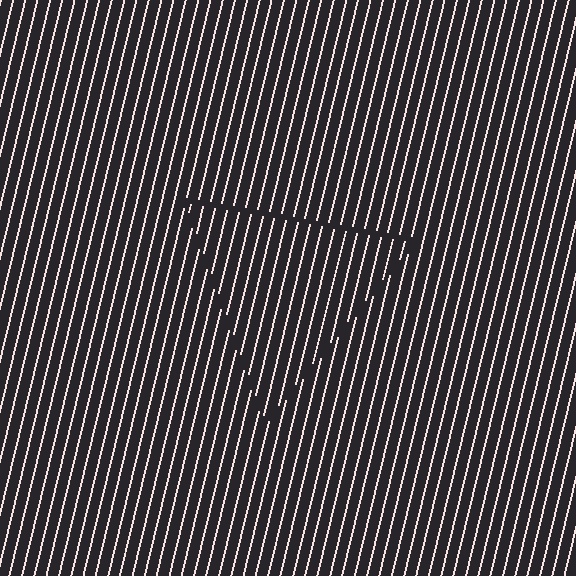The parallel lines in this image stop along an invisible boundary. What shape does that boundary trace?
An illusory triangle. The interior of the shape contains the same grating, shifted by half a period — the contour is defined by the phase discontinuity where line-ends from the inner and outer gratings abut.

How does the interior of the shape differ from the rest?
The interior of the shape contains the same grating, shifted by half a period — the contour is defined by the phase discontinuity where line-ends from the inner and outer gratings abut.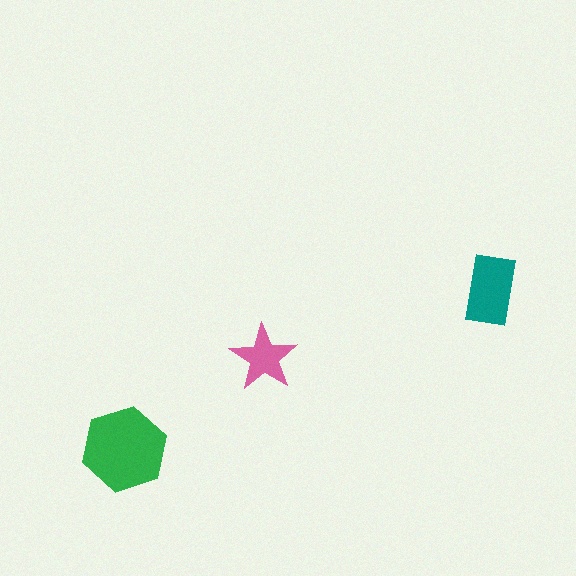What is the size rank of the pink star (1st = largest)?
3rd.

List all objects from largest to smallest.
The green hexagon, the teal rectangle, the pink star.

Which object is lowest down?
The green hexagon is bottommost.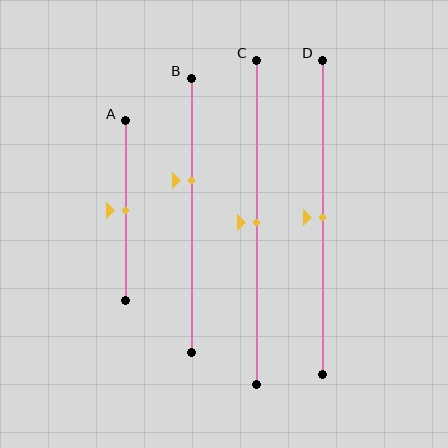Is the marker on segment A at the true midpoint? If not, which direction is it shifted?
Yes, the marker on segment A is at the true midpoint.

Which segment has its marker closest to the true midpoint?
Segment A has its marker closest to the true midpoint.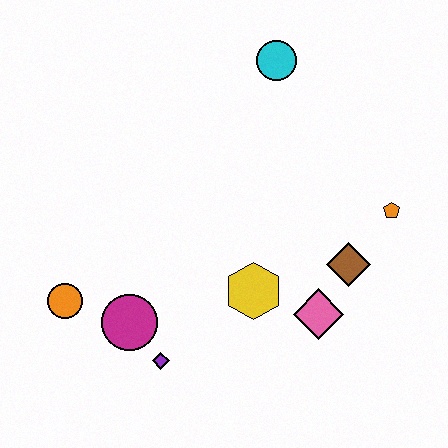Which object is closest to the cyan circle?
The orange pentagon is closest to the cyan circle.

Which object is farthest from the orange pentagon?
The orange circle is farthest from the orange pentagon.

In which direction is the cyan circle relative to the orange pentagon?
The cyan circle is above the orange pentagon.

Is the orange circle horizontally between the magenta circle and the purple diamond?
No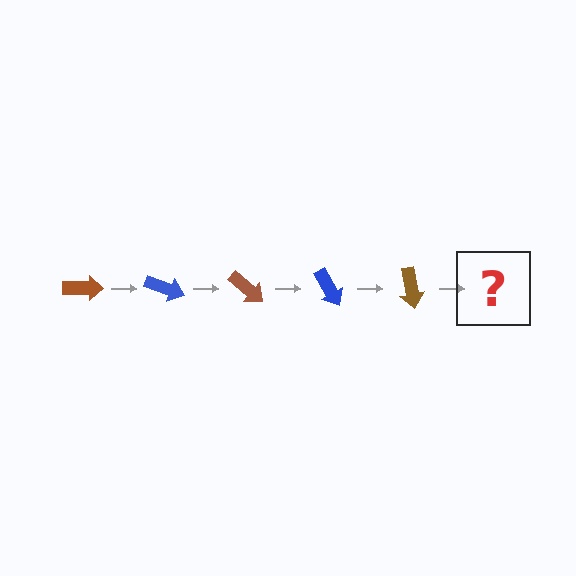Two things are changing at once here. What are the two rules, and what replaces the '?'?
The two rules are that it rotates 20 degrees each step and the color cycles through brown and blue. The '?' should be a blue arrow, rotated 100 degrees from the start.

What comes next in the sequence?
The next element should be a blue arrow, rotated 100 degrees from the start.